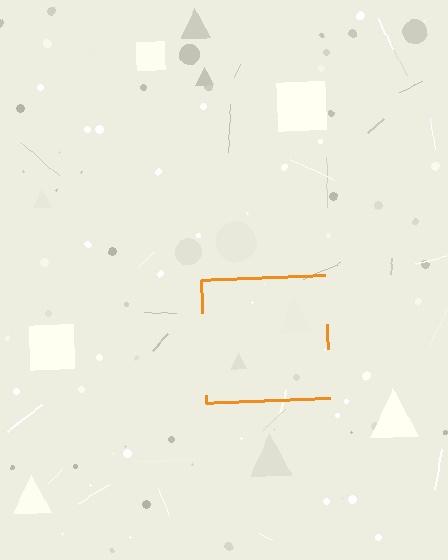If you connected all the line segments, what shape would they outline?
They would outline a square.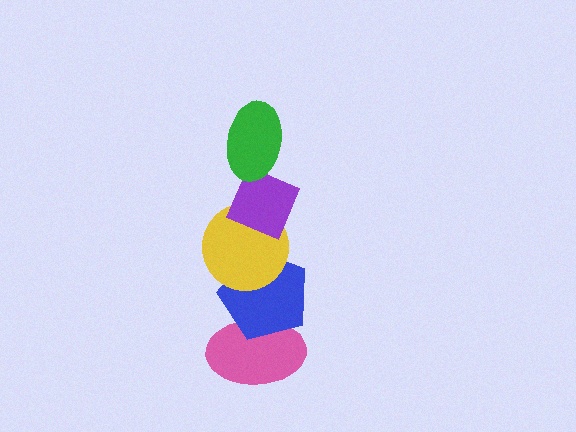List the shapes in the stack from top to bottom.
From top to bottom: the green ellipse, the purple diamond, the yellow circle, the blue pentagon, the pink ellipse.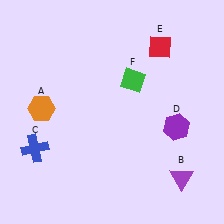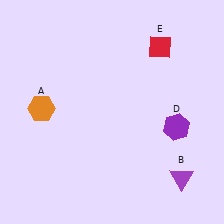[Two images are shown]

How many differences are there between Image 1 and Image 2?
There are 2 differences between the two images.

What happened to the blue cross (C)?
The blue cross (C) was removed in Image 2. It was in the bottom-left area of Image 1.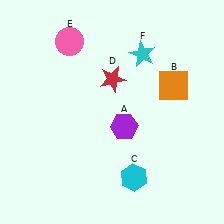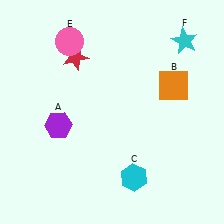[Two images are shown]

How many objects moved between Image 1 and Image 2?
3 objects moved between the two images.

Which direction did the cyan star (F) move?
The cyan star (F) moved right.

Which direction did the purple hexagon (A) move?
The purple hexagon (A) moved left.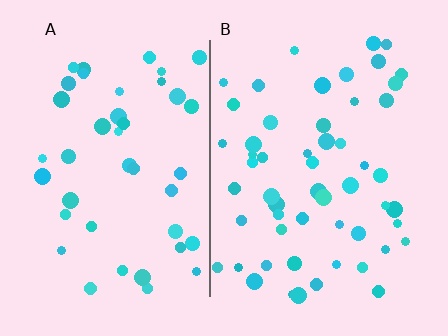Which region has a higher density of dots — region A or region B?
B (the right).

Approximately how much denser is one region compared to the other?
Approximately 1.3× — region B over region A.